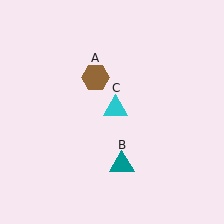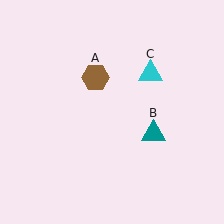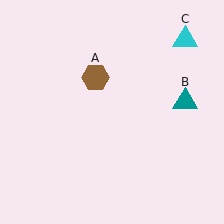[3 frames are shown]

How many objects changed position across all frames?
2 objects changed position: teal triangle (object B), cyan triangle (object C).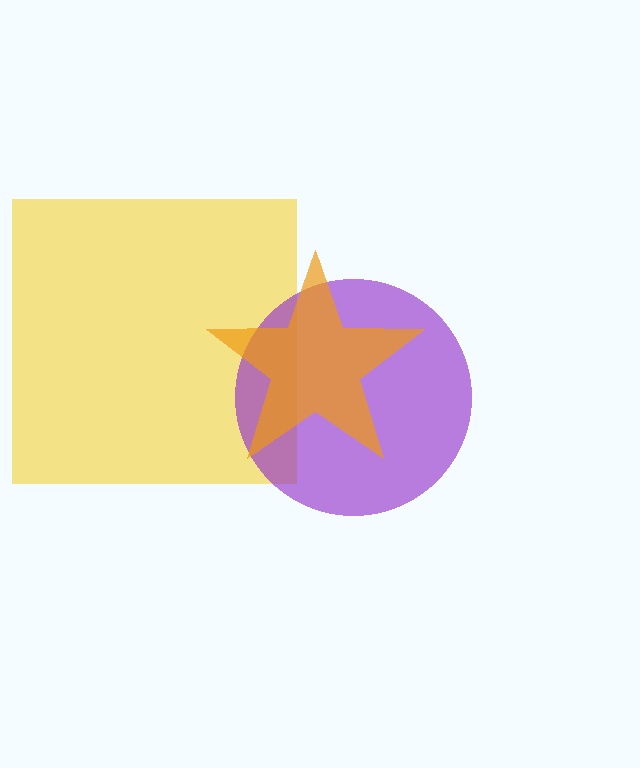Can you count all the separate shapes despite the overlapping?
Yes, there are 3 separate shapes.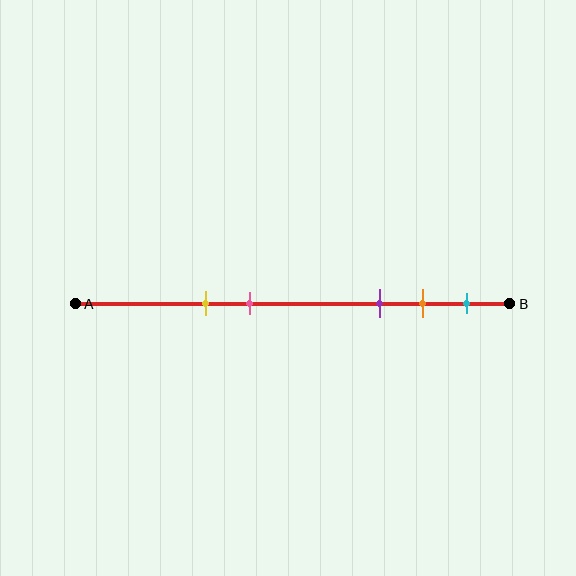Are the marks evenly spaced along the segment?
No, the marks are not evenly spaced.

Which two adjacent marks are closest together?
The orange and cyan marks are the closest adjacent pair.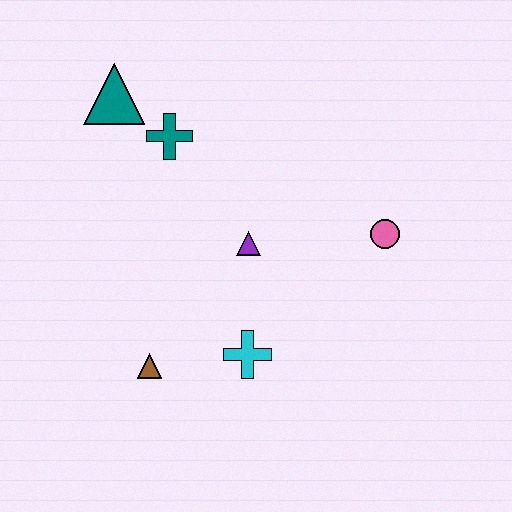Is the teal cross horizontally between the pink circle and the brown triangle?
Yes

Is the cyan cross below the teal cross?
Yes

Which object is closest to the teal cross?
The teal triangle is closest to the teal cross.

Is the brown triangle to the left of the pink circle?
Yes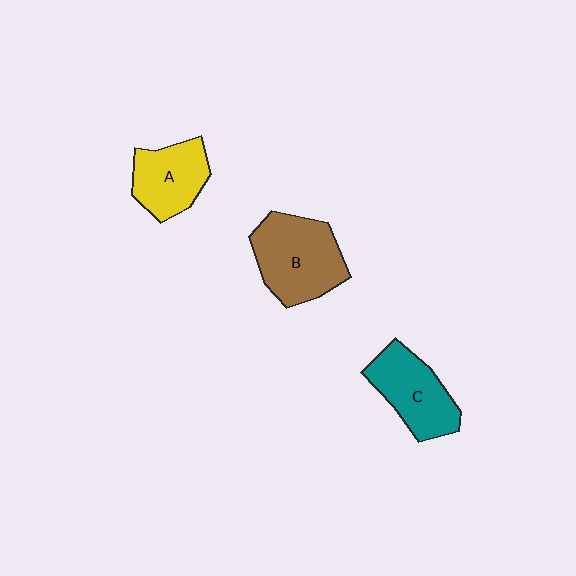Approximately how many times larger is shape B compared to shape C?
Approximately 1.2 times.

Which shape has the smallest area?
Shape A (yellow).